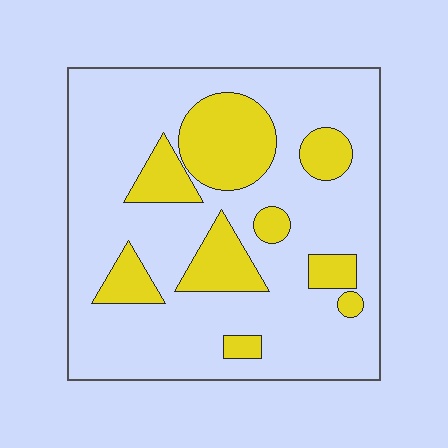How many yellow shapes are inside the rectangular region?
9.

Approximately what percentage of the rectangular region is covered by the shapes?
Approximately 25%.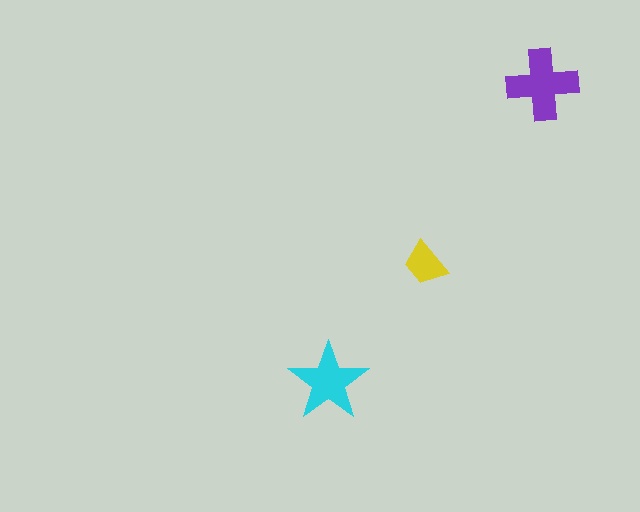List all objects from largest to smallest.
The purple cross, the cyan star, the yellow trapezoid.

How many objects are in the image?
There are 3 objects in the image.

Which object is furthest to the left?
The cyan star is leftmost.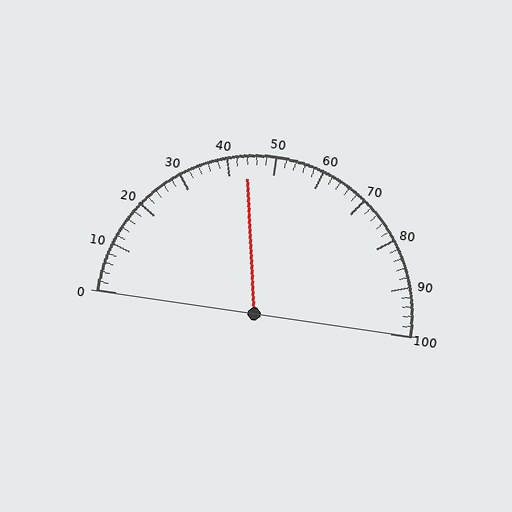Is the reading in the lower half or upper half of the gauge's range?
The reading is in the lower half of the range (0 to 100).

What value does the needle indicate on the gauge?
The needle indicates approximately 44.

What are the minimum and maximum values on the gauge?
The gauge ranges from 0 to 100.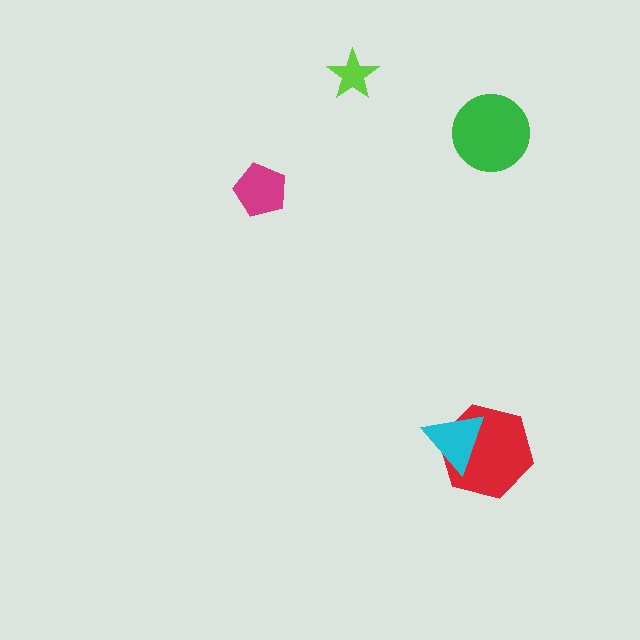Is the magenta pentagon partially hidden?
No, no other shape covers it.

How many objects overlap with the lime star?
0 objects overlap with the lime star.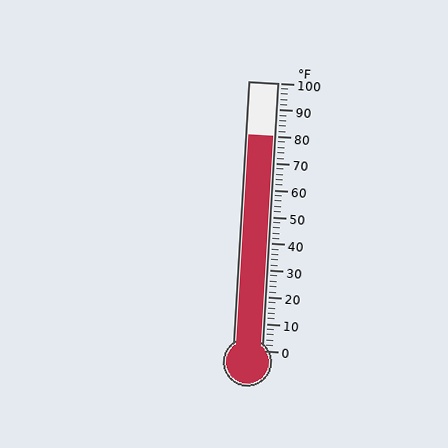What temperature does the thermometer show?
The thermometer shows approximately 80°F.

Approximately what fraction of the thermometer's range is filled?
The thermometer is filled to approximately 80% of its range.